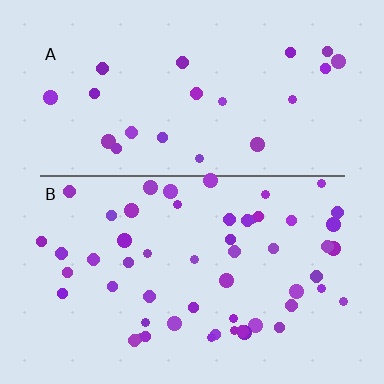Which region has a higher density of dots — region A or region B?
B (the bottom).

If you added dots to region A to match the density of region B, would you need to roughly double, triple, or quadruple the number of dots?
Approximately double.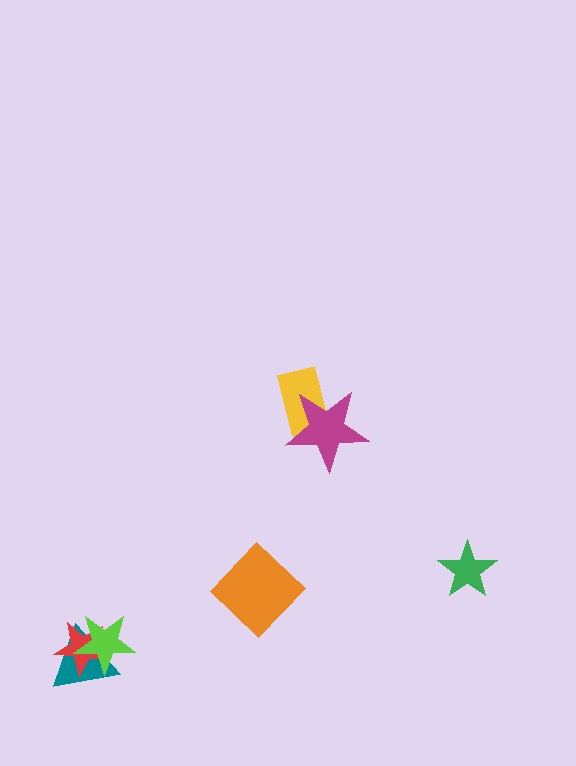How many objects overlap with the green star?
0 objects overlap with the green star.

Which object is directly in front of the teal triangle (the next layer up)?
The red star is directly in front of the teal triangle.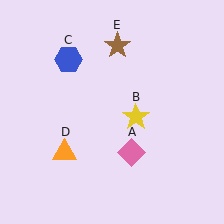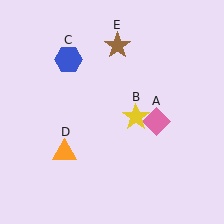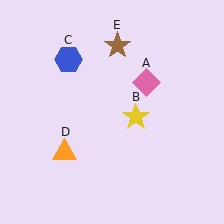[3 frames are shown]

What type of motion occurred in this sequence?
The pink diamond (object A) rotated counterclockwise around the center of the scene.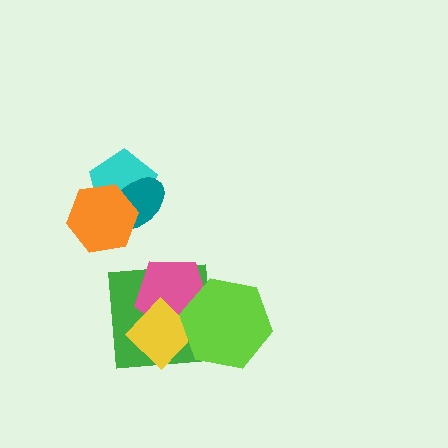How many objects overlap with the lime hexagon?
2 objects overlap with the lime hexagon.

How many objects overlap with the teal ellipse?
2 objects overlap with the teal ellipse.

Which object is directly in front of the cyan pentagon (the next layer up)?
The teal ellipse is directly in front of the cyan pentagon.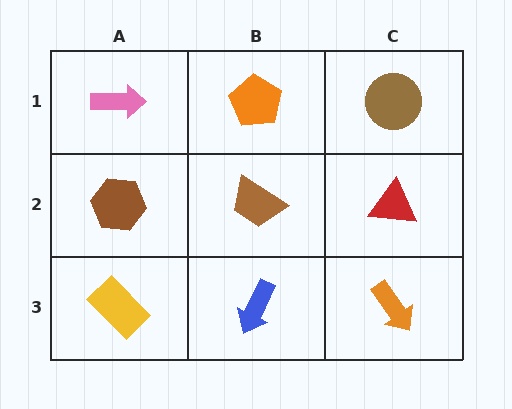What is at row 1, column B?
An orange pentagon.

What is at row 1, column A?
A pink arrow.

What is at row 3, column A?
A yellow rectangle.